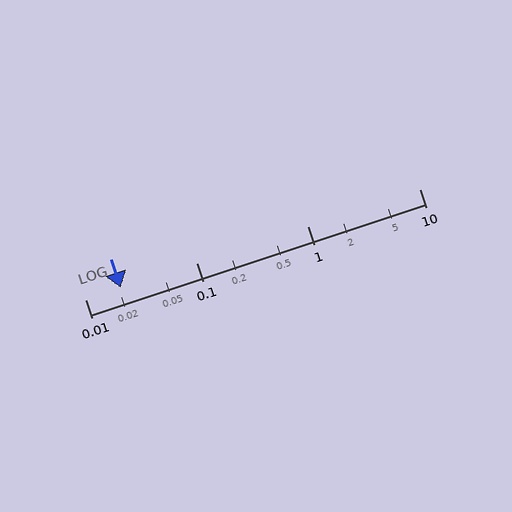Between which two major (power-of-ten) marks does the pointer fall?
The pointer is between 0.01 and 0.1.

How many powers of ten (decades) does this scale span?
The scale spans 3 decades, from 0.01 to 10.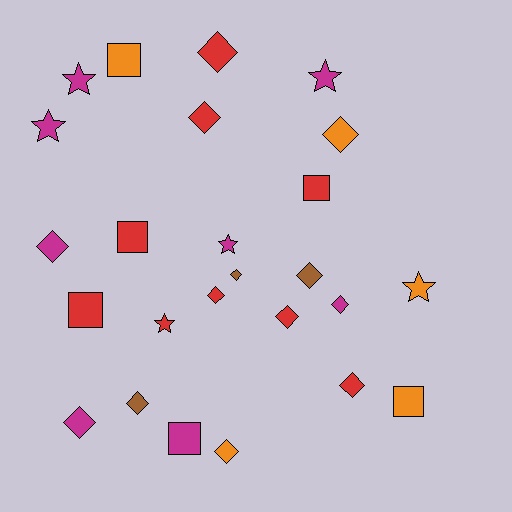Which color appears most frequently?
Red, with 9 objects.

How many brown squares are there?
There are no brown squares.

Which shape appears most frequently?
Diamond, with 13 objects.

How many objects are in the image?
There are 25 objects.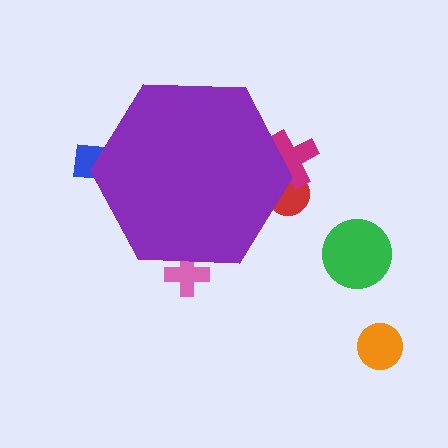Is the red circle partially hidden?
Yes, the red circle is partially hidden behind the purple hexagon.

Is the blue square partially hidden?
Yes, the blue square is partially hidden behind the purple hexagon.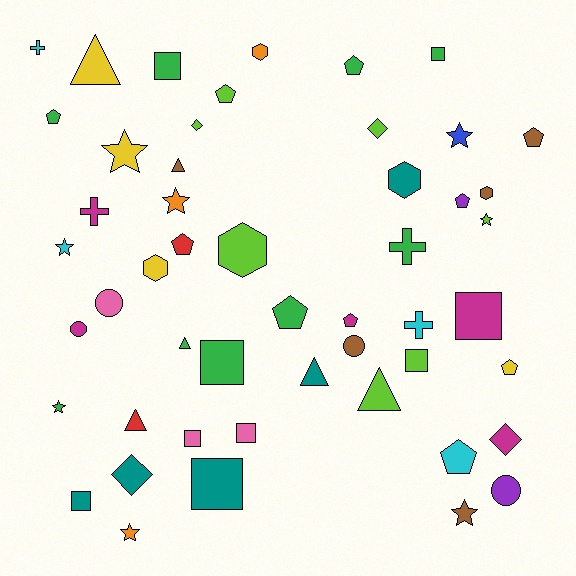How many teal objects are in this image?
There are 5 teal objects.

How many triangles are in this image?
There are 6 triangles.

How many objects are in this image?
There are 50 objects.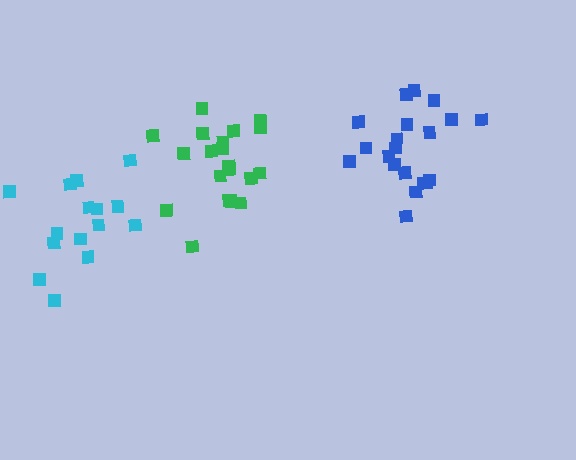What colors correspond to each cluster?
The clusters are colored: green, cyan, blue.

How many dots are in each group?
Group 1: 20 dots, Group 2: 15 dots, Group 3: 20 dots (55 total).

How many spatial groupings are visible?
There are 3 spatial groupings.